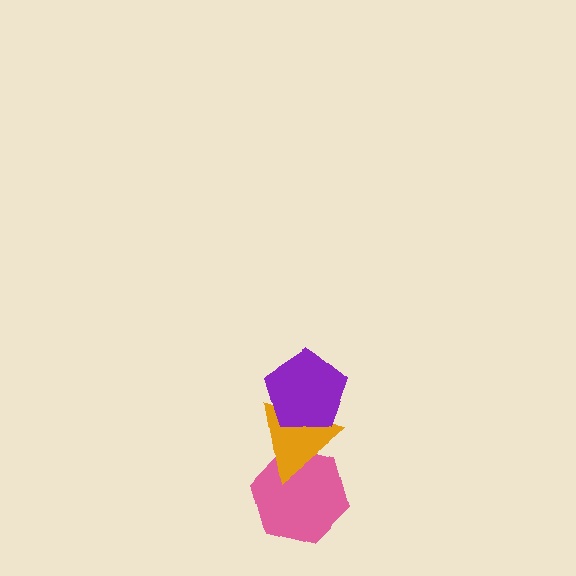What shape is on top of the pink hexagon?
The orange triangle is on top of the pink hexagon.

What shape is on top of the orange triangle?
The purple pentagon is on top of the orange triangle.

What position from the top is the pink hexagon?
The pink hexagon is 3rd from the top.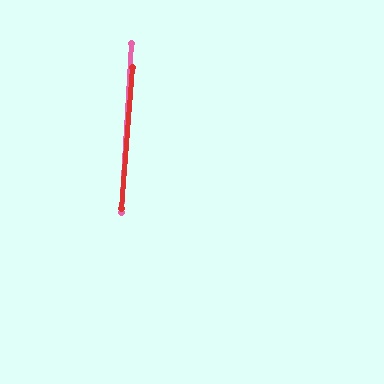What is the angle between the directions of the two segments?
Approximately 1 degree.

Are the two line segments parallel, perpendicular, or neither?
Parallel — their directions differ by only 0.7°.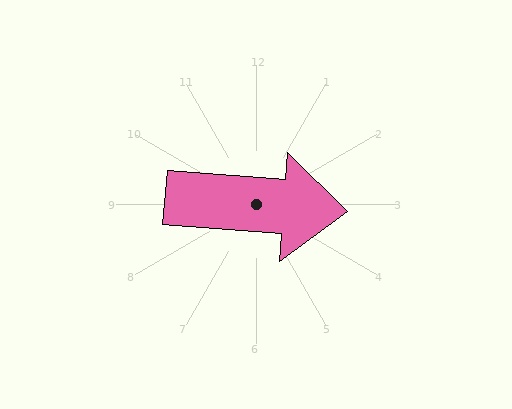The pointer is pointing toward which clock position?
Roughly 3 o'clock.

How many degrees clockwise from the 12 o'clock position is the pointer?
Approximately 94 degrees.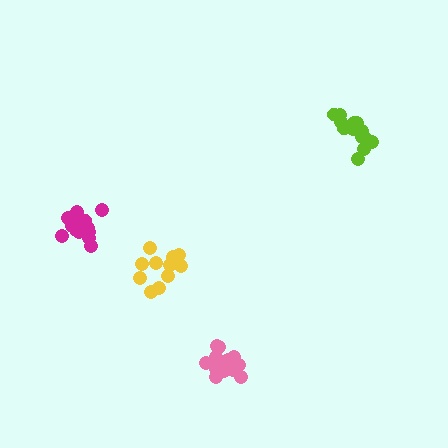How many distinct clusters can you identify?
There are 4 distinct clusters.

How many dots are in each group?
Group 1: 14 dots, Group 2: 11 dots, Group 3: 16 dots, Group 4: 13 dots (54 total).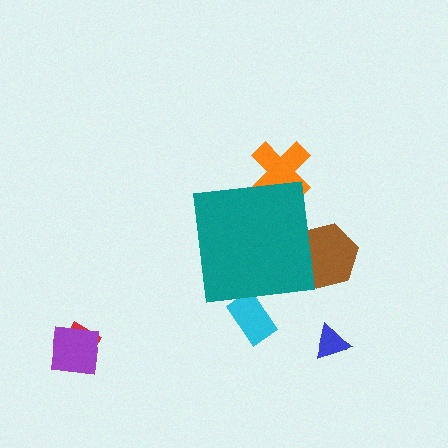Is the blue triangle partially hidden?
No, the blue triangle is fully visible.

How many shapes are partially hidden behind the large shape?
3 shapes are partially hidden.